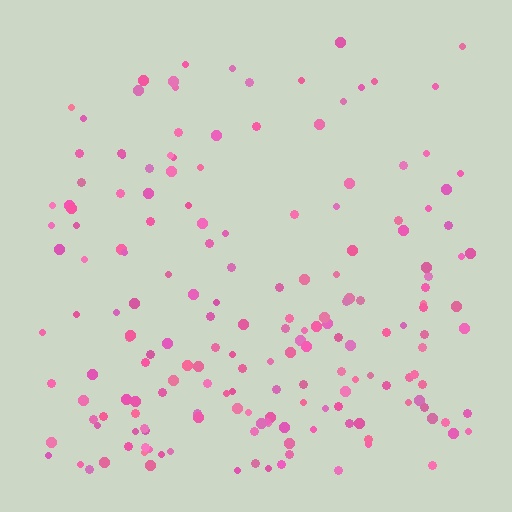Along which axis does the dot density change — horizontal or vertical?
Vertical.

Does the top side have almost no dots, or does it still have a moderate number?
Still a moderate number, just noticeably fewer than the bottom.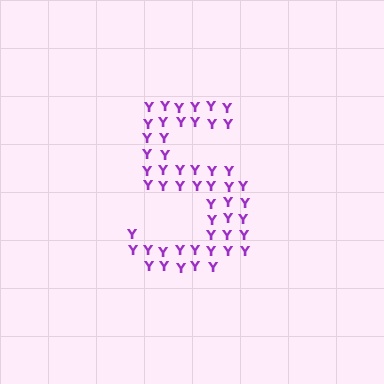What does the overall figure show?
The overall figure shows the digit 5.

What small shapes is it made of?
It is made of small letter Y's.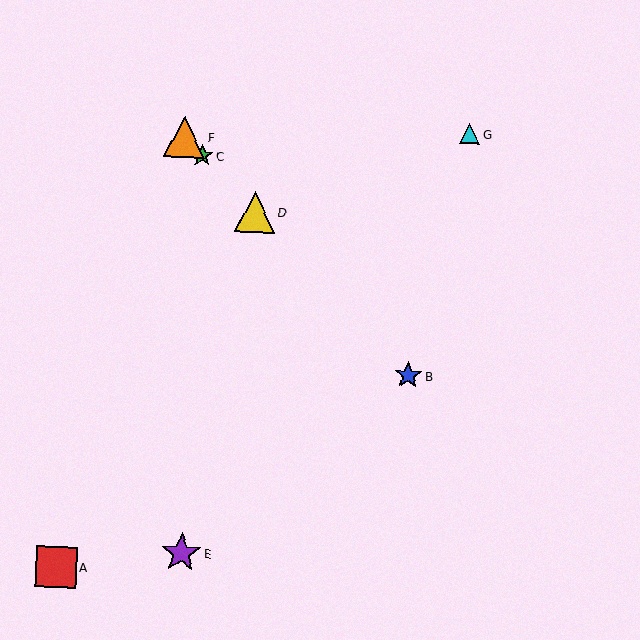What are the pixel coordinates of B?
Object B is at (408, 376).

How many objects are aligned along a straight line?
4 objects (B, C, D, F) are aligned along a straight line.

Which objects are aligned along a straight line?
Objects B, C, D, F are aligned along a straight line.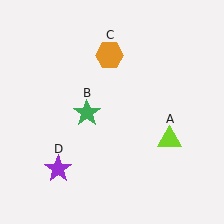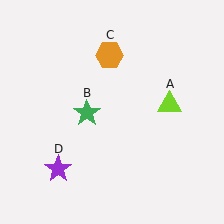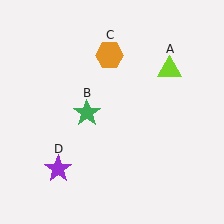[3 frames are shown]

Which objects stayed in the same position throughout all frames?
Green star (object B) and orange hexagon (object C) and purple star (object D) remained stationary.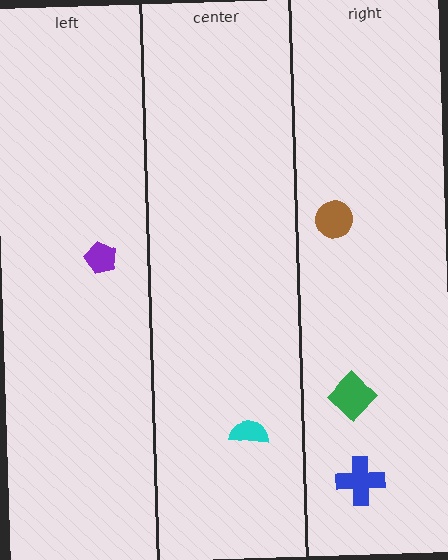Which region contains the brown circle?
The right region.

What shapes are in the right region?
The green diamond, the brown circle, the blue cross.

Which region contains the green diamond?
The right region.